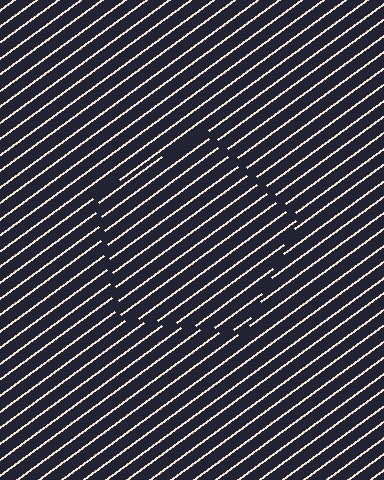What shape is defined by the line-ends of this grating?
An illusory pentagon. The interior of the shape contains the same grating, shifted by half a period — the contour is defined by the phase discontinuity where line-ends from the inner and outer gratings abut.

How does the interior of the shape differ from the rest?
The interior of the shape contains the same grating, shifted by half a period — the contour is defined by the phase discontinuity where line-ends from the inner and outer gratings abut.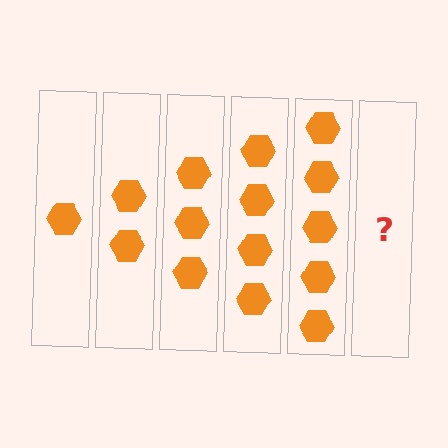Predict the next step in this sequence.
The next step is 6 hexagons.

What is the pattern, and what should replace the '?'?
The pattern is that each step adds one more hexagon. The '?' should be 6 hexagons.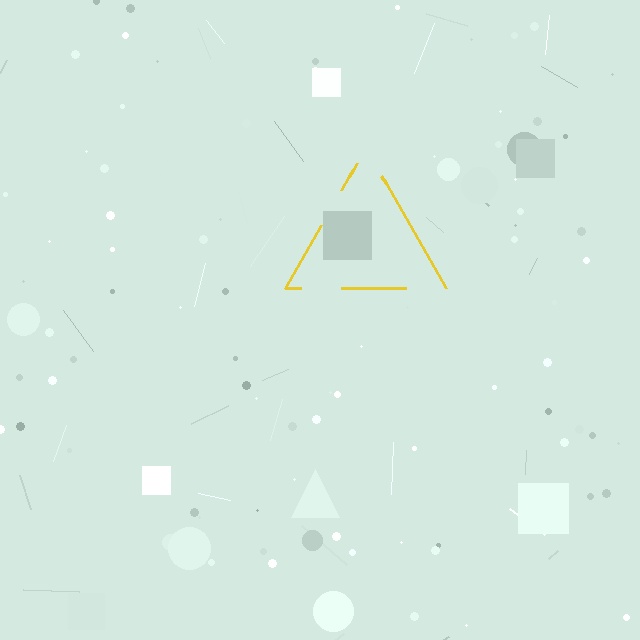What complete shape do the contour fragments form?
The contour fragments form a triangle.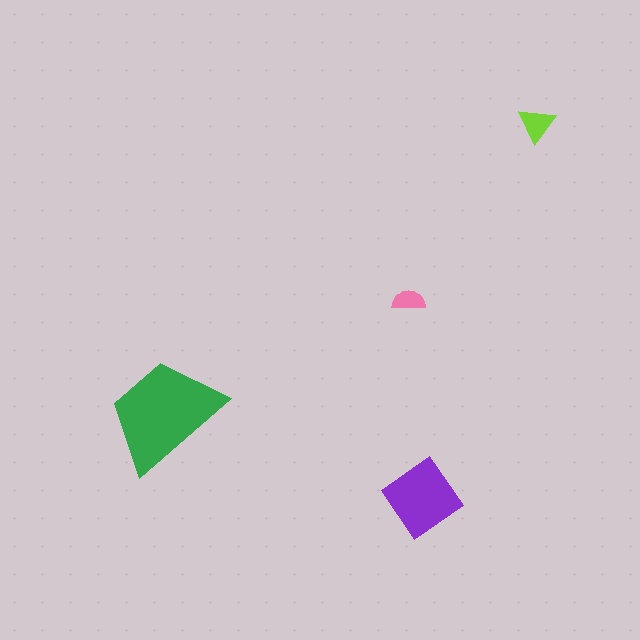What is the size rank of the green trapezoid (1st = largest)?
1st.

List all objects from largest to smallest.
The green trapezoid, the purple diamond, the lime triangle, the pink semicircle.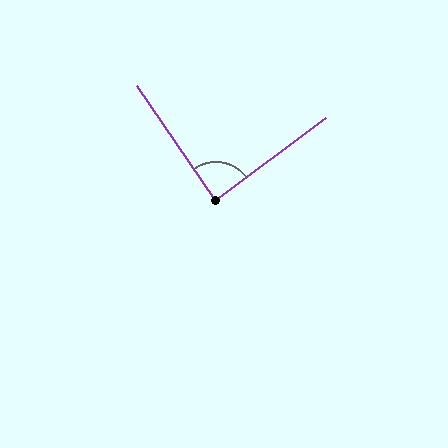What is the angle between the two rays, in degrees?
Approximately 88 degrees.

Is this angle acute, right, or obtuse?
It is approximately a right angle.